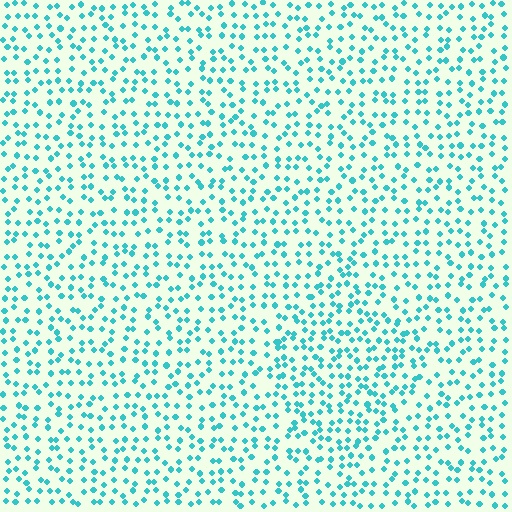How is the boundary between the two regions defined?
The boundary is defined by a change in element density (approximately 1.4x ratio). All elements are the same color, size, and shape.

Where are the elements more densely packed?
The elements are more densely packed inside the diamond boundary.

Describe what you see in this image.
The image contains small cyan elements arranged at two different densities. A diamond-shaped region is visible where the elements are more densely packed than the surrounding area.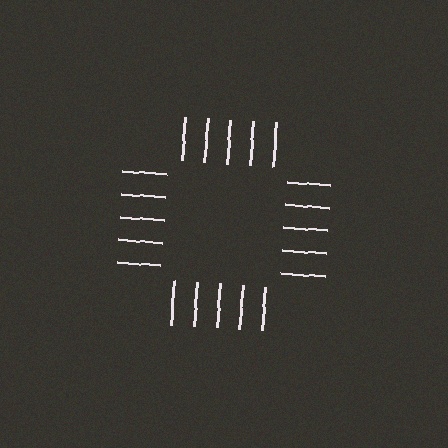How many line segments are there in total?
20 — 5 along each of the 4 edges.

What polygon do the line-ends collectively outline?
An illusory square — the line segments terminate on its edges but no continuous stroke is drawn.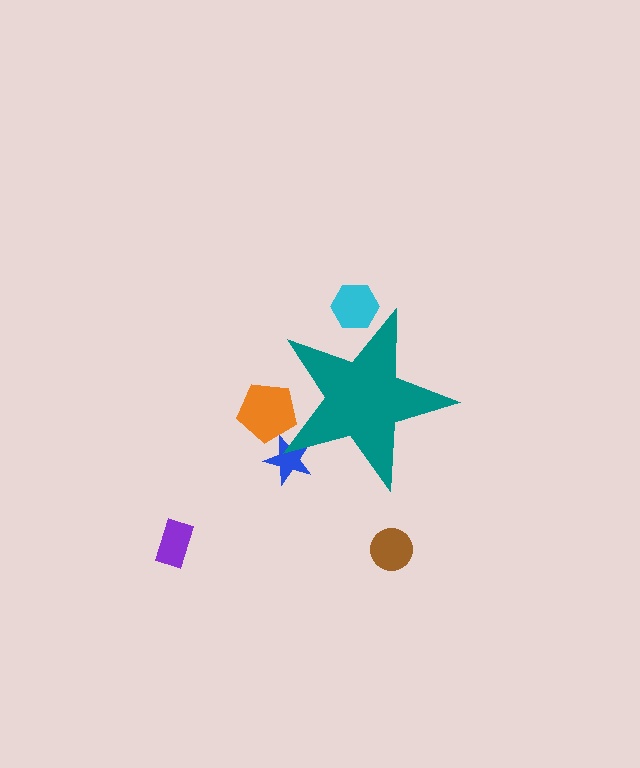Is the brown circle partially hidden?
No, the brown circle is fully visible.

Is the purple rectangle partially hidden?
No, the purple rectangle is fully visible.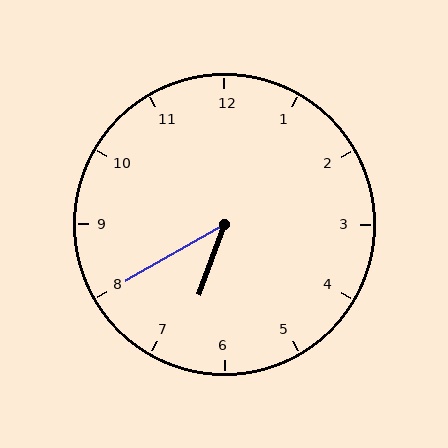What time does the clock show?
6:40.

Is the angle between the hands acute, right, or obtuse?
It is acute.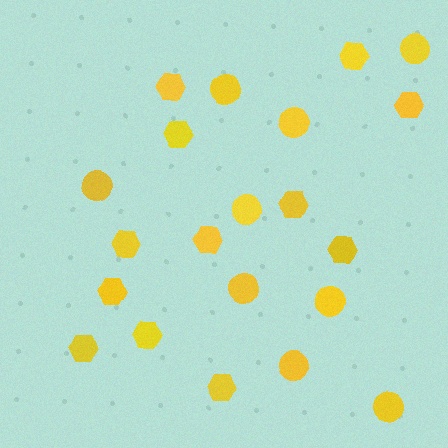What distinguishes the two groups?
There are 2 groups: one group of hexagons (12) and one group of circles (9).